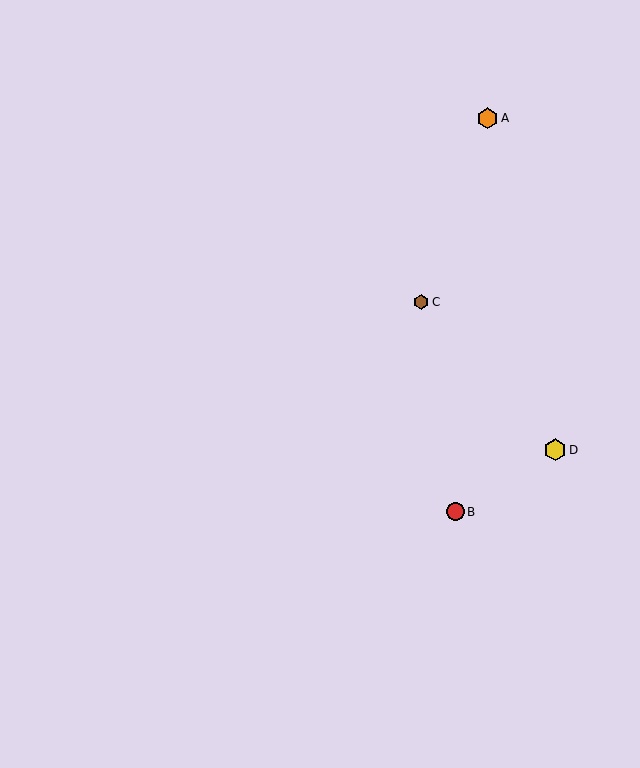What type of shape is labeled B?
Shape B is a red circle.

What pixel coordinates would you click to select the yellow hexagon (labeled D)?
Click at (555, 450) to select the yellow hexagon D.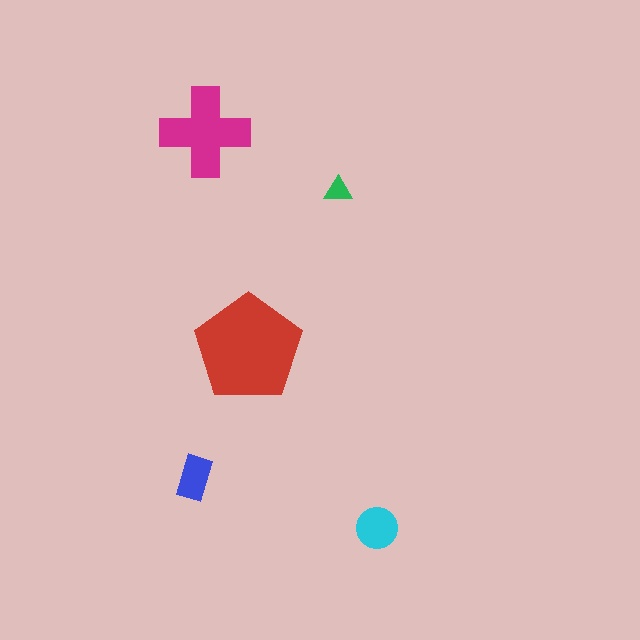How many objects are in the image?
There are 5 objects in the image.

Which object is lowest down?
The cyan circle is bottommost.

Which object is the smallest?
The green triangle.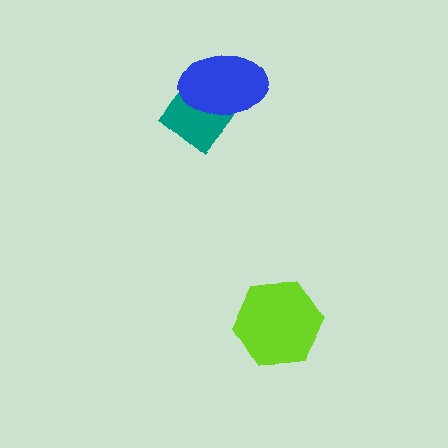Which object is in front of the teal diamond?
The blue ellipse is in front of the teal diamond.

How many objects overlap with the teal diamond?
1 object overlaps with the teal diamond.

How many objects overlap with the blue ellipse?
1 object overlaps with the blue ellipse.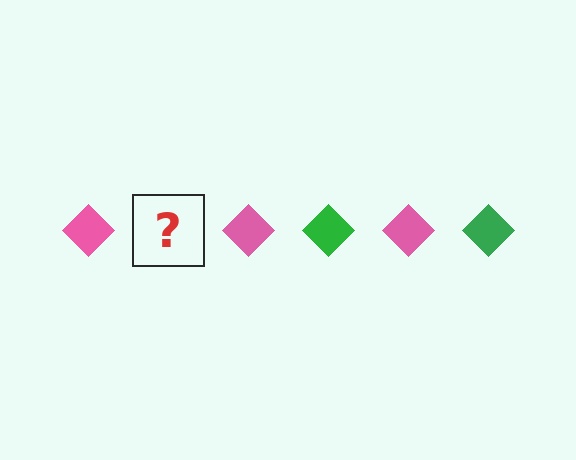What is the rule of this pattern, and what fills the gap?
The rule is that the pattern cycles through pink, green diamonds. The gap should be filled with a green diamond.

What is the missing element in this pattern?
The missing element is a green diamond.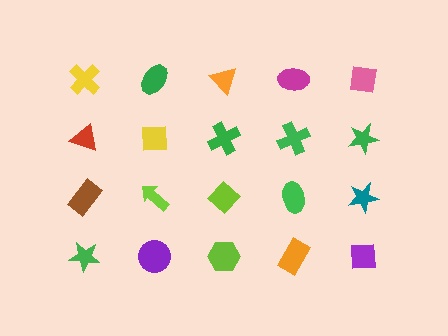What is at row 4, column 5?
A purple square.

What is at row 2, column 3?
A green cross.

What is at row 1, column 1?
A yellow cross.